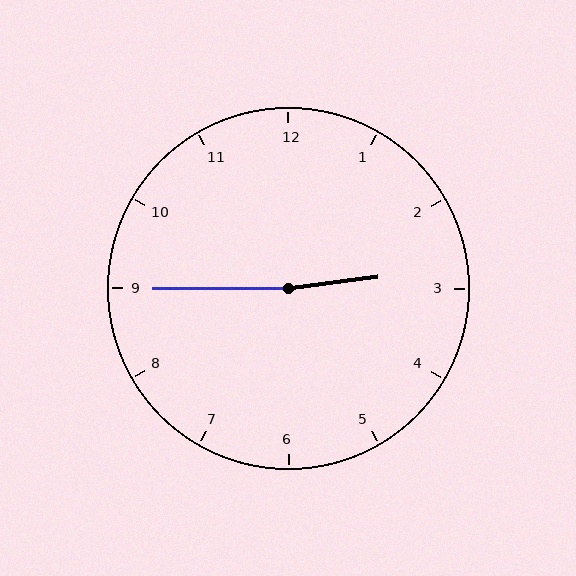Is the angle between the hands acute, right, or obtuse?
It is obtuse.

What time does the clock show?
2:45.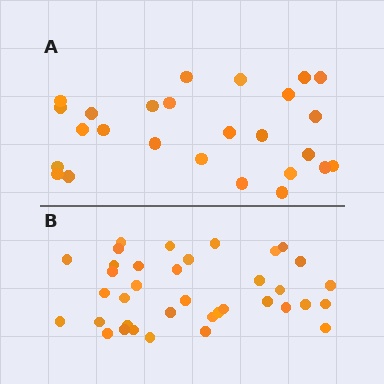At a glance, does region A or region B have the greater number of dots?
Region B (the bottom region) has more dots.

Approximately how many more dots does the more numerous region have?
Region B has roughly 12 or so more dots than region A.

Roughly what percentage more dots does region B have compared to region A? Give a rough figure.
About 40% more.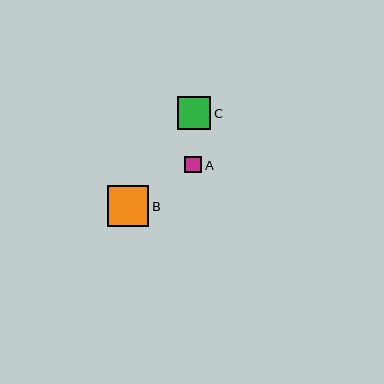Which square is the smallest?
Square A is the smallest with a size of approximately 17 pixels.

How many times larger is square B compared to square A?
Square B is approximately 2.5 times the size of square A.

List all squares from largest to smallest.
From largest to smallest: B, C, A.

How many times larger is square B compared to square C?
Square B is approximately 1.2 times the size of square C.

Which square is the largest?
Square B is the largest with a size of approximately 41 pixels.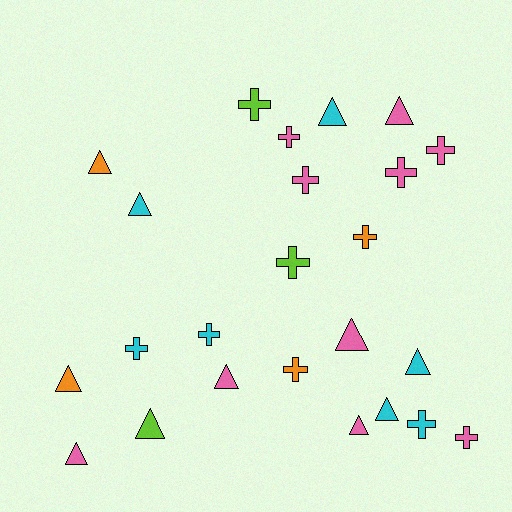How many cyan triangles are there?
There are 4 cyan triangles.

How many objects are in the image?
There are 24 objects.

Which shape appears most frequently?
Triangle, with 12 objects.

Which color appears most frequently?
Pink, with 10 objects.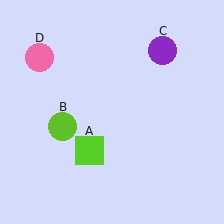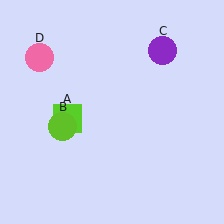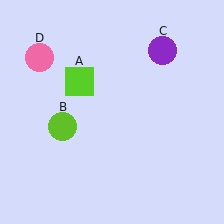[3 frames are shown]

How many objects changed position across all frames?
1 object changed position: lime square (object A).